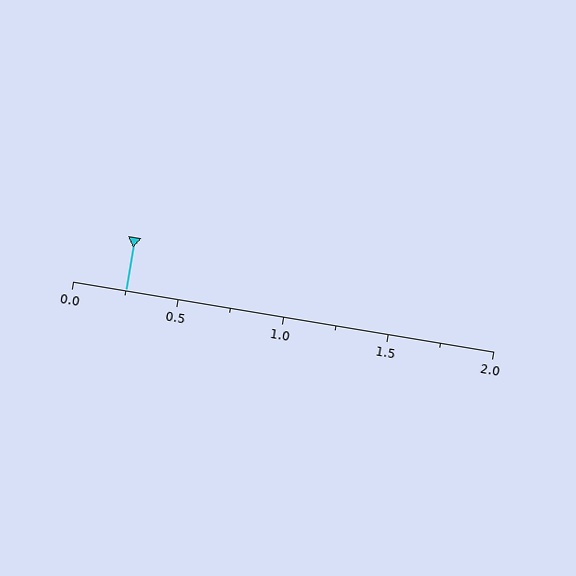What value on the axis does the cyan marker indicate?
The marker indicates approximately 0.25.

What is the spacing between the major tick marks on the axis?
The major ticks are spaced 0.5 apart.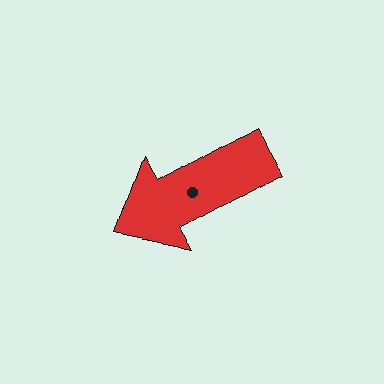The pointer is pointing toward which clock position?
Roughly 8 o'clock.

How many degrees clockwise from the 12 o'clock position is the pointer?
Approximately 241 degrees.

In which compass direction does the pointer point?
Southwest.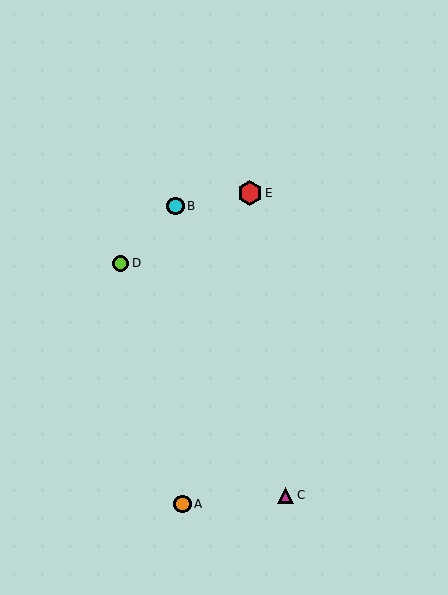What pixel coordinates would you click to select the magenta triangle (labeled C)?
Click at (286, 495) to select the magenta triangle C.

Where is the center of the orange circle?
The center of the orange circle is at (182, 504).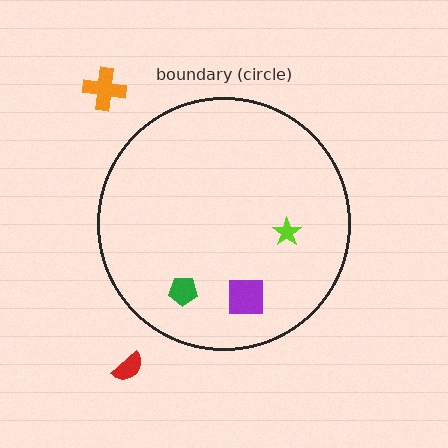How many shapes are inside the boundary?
3 inside, 2 outside.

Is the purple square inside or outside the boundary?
Inside.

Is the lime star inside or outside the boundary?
Inside.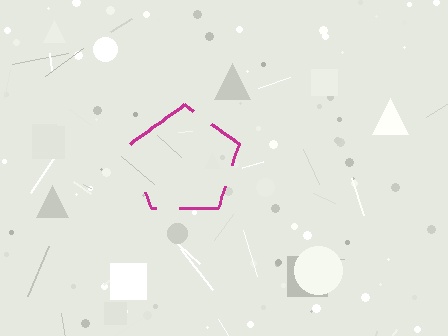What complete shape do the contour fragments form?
The contour fragments form a pentagon.